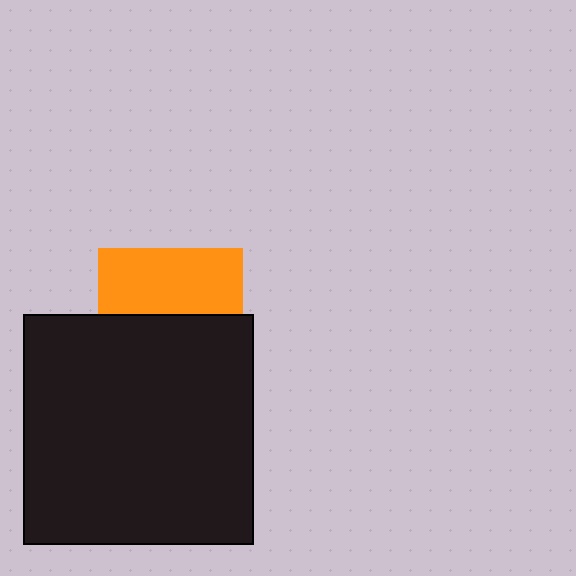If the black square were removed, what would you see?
You would see the complete orange square.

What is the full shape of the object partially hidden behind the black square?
The partially hidden object is an orange square.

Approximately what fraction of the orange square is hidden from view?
Roughly 55% of the orange square is hidden behind the black square.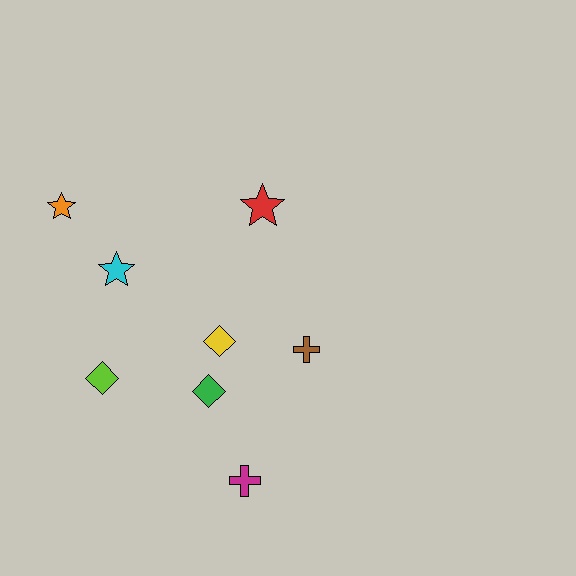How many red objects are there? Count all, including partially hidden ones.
There is 1 red object.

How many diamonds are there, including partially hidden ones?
There are 3 diamonds.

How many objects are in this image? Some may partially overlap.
There are 8 objects.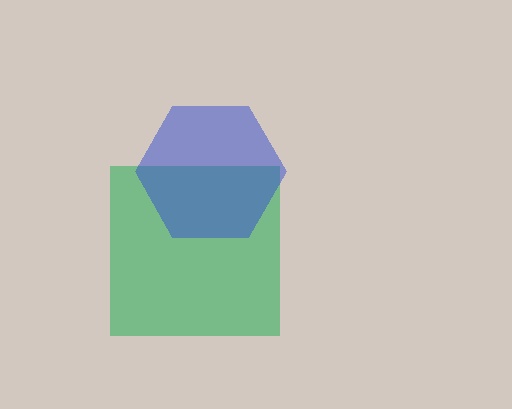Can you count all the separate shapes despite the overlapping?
Yes, there are 2 separate shapes.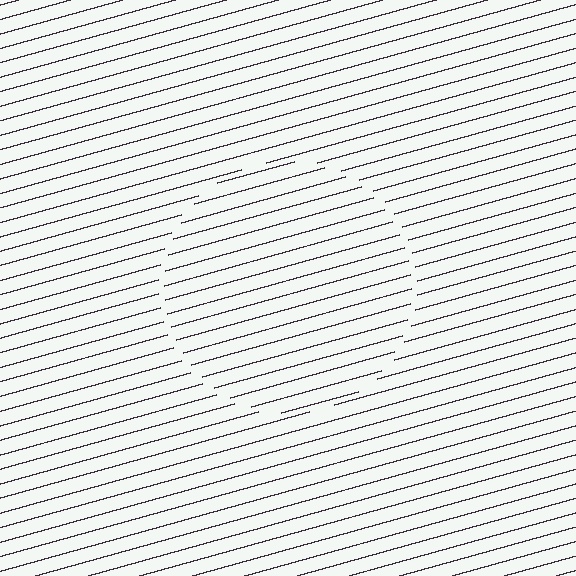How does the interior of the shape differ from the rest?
The interior of the shape contains the same grating, shifted by half a period — the contour is defined by the phase discontinuity where line-ends from the inner and outer gratings abut.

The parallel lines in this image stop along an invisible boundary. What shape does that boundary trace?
An illusory circle. The interior of the shape contains the same grating, shifted by half a period — the contour is defined by the phase discontinuity where line-ends from the inner and outer gratings abut.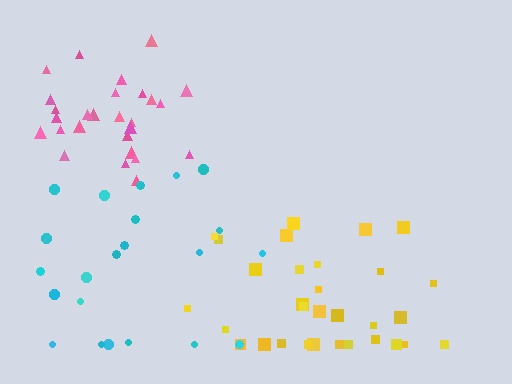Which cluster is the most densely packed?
Pink.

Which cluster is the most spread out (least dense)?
Cyan.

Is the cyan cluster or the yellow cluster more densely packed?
Yellow.